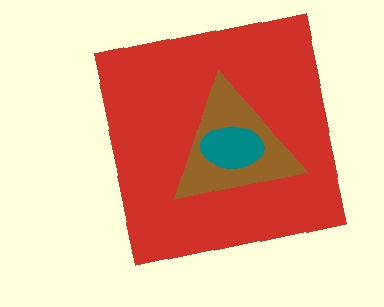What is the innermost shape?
The teal ellipse.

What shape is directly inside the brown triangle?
The teal ellipse.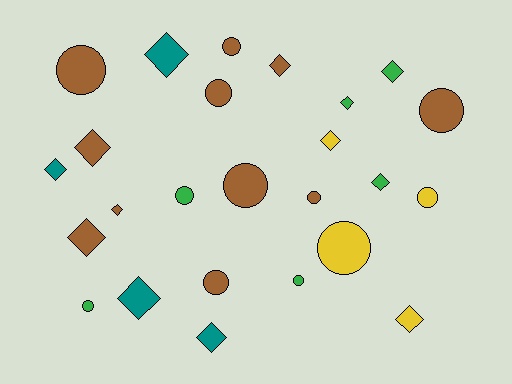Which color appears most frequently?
Brown, with 11 objects.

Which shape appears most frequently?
Diamond, with 13 objects.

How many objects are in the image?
There are 25 objects.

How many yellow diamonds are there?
There are 2 yellow diamonds.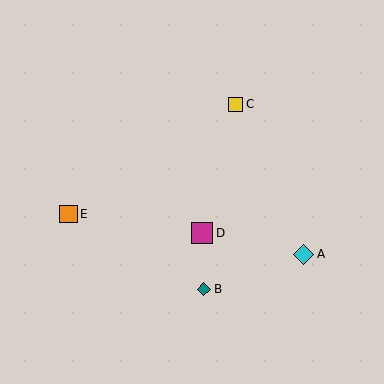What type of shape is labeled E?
Shape E is an orange square.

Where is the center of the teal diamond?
The center of the teal diamond is at (204, 289).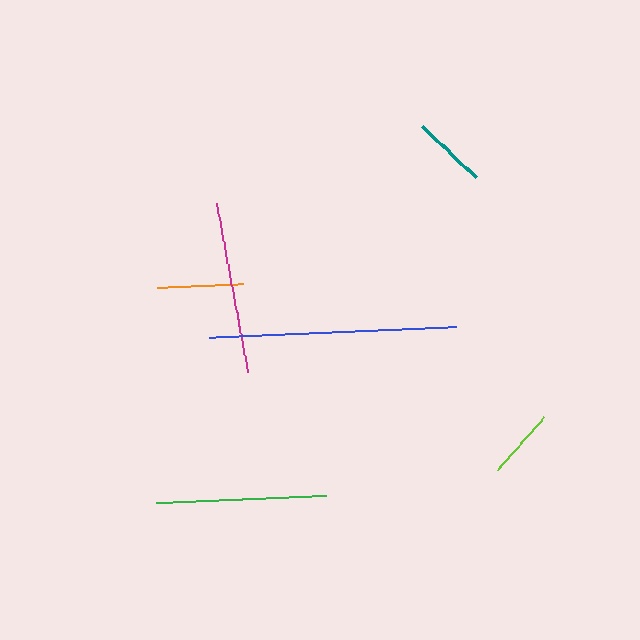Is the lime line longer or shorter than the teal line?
The teal line is longer than the lime line.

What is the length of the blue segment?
The blue segment is approximately 248 pixels long.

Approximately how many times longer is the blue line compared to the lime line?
The blue line is approximately 3.5 times the length of the lime line.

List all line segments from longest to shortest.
From longest to shortest: blue, magenta, green, orange, teal, lime.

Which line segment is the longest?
The blue line is the longest at approximately 248 pixels.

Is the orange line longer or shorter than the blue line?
The blue line is longer than the orange line.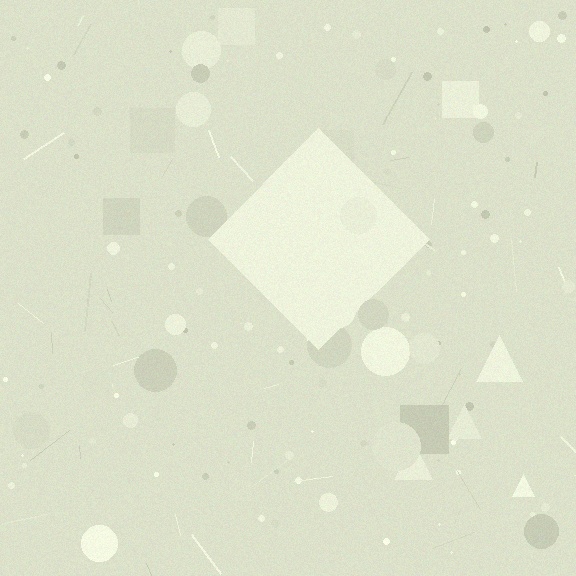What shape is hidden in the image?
A diamond is hidden in the image.